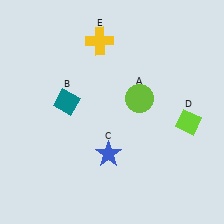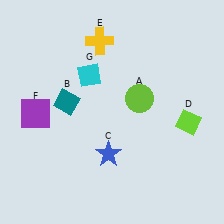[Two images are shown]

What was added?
A purple square (F), a cyan diamond (G) were added in Image 2.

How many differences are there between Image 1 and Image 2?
There are 2 differences between the two images.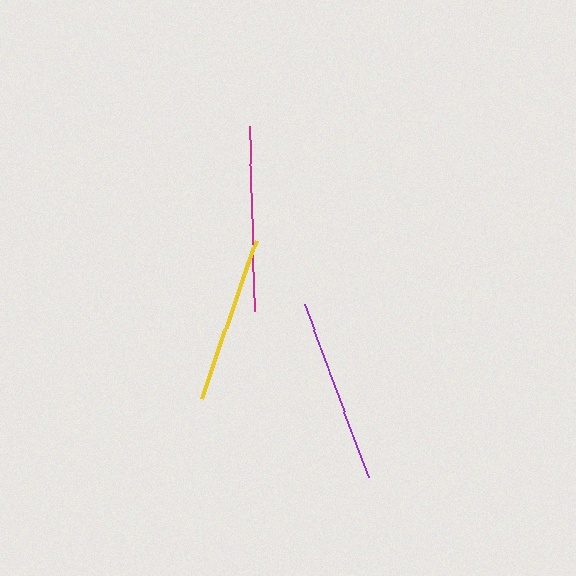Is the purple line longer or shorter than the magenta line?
The magenta line is longer than the purple line.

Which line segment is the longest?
The magenta line is the longest at approximately 185 pixels.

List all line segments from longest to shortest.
From longest to shortest: magenta, purple, yellow.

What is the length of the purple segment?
The purple segment is approximately 184 pixels long.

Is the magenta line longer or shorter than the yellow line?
The magenta line is longer than the yellow line.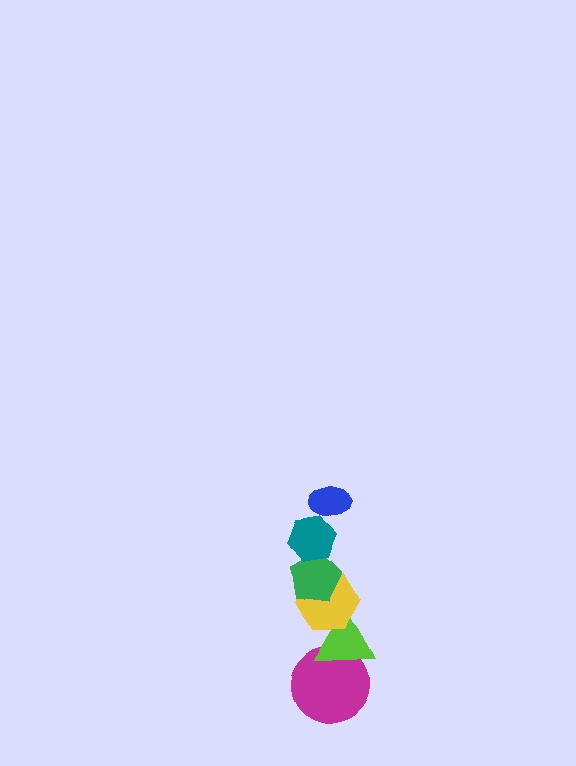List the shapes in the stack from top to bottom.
From top to bottom: the blue ellipse, the teal hexagon, the green pentagon, the yellow hexagon, the lime triangle, the magenta circle.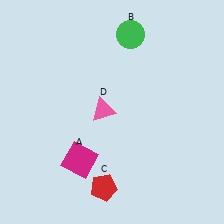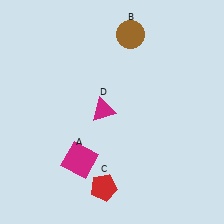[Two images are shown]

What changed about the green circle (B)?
In Image 1, B is green. In Image 2, it changed to brown.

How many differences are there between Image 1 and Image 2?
There are 2 differences between the two images.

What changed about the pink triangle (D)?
In Image 1, D is pink. In Image 2, it changed to magenta.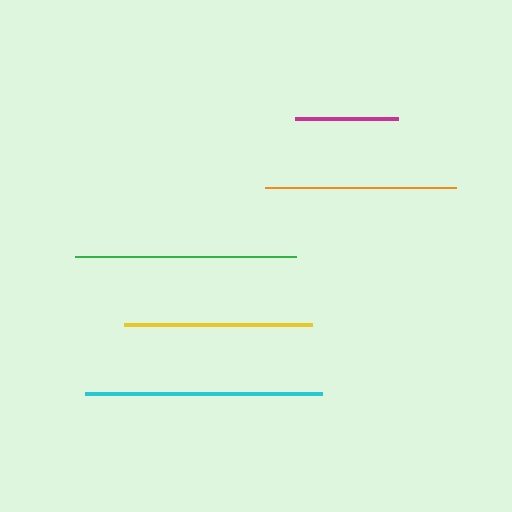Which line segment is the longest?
The cyan line is the longest at approximately 236 pixels.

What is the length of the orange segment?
The orange segment is approximately 191 pixels long.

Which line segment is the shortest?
The magenta line is the shortest at approximately 103 pixels.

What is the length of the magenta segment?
The magenta segment is approximately 103 pixels long.